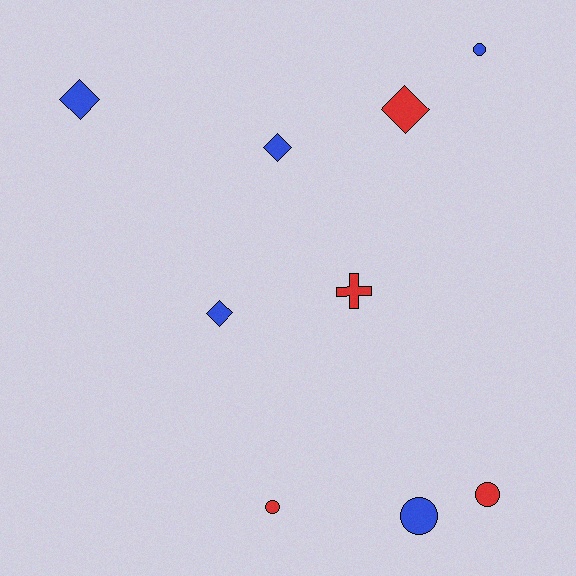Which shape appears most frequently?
Diamond, with 4 objects.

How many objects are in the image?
There are 9 objects.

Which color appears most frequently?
Blue, with 5 objects.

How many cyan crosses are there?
There are no cyan crosses.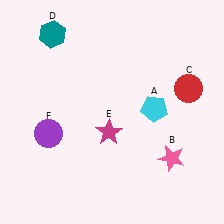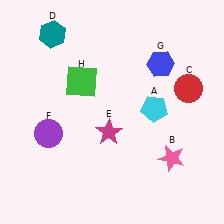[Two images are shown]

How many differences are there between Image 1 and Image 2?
There are 2 differences between the two images.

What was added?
A blue hexagon (G), a green square (H) were added in Image 2.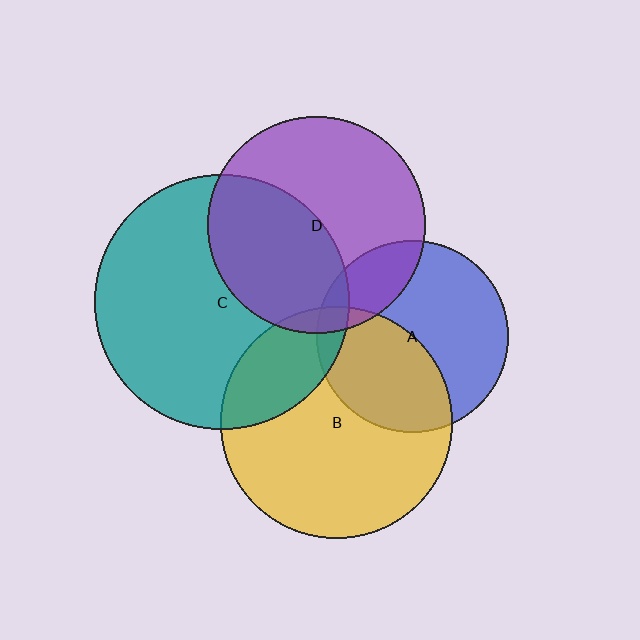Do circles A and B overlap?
Yes.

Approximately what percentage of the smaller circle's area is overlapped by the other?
Approximately 40%.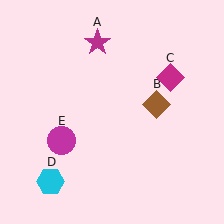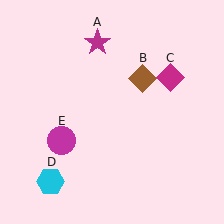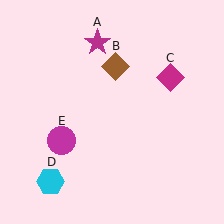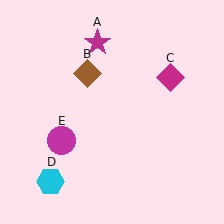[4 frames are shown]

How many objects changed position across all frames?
1 object changed position: brown diamond (object B).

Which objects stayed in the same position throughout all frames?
Magenta star (object A) and magenta diamond (object C) and cyan hexagon (object D) and magenta circle (object E) remained stationary.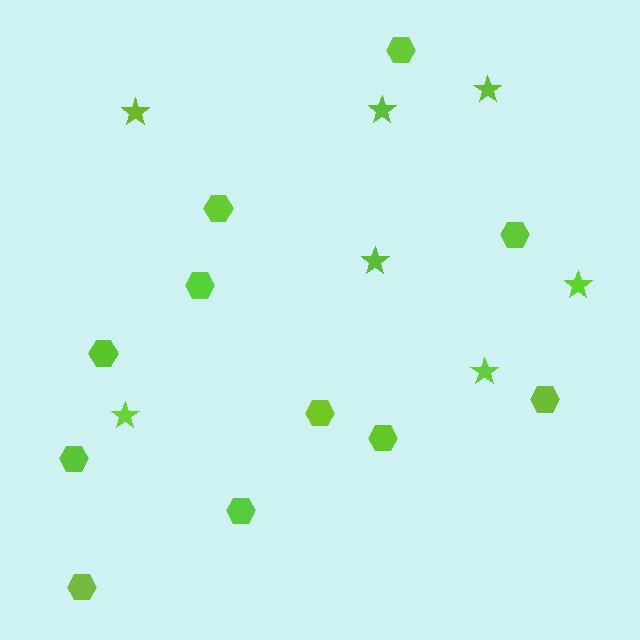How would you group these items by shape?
There are 2 groups: one group of hexagons (11) and one group of stars (7).